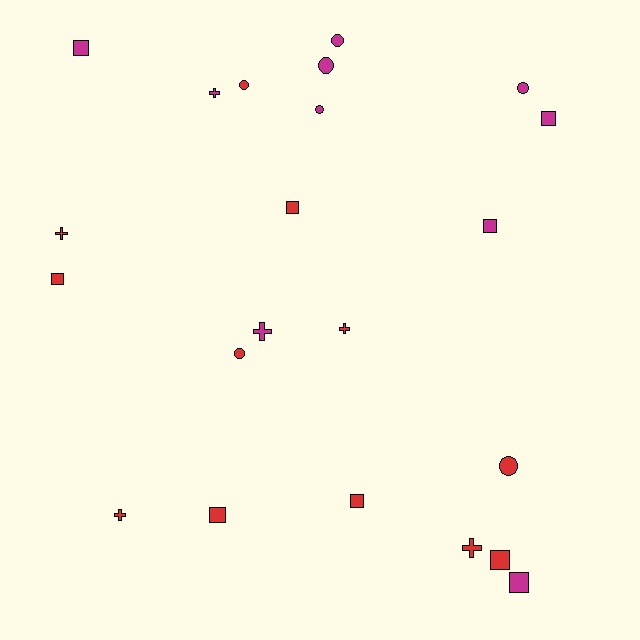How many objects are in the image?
There are 22 objects.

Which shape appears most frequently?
Square, with 9 objects.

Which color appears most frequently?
Red, with 12 objects.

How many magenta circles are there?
There are 4 magenta circles.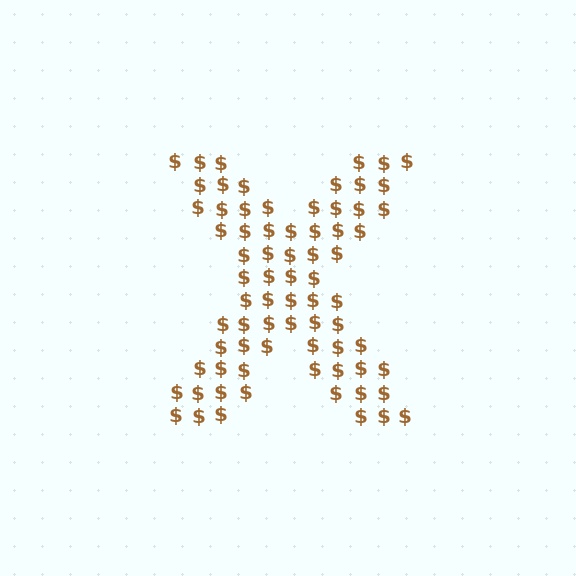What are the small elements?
The small elements are dollar signs.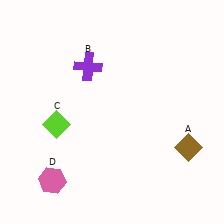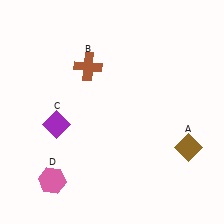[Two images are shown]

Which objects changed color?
B changed from purple to brown. C changed from lime to purple.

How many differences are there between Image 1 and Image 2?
There are 2 differences between the two images.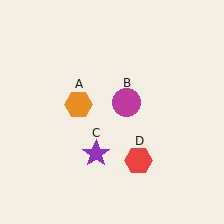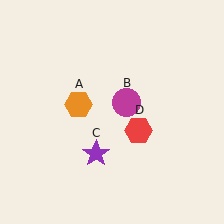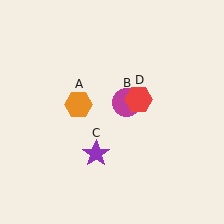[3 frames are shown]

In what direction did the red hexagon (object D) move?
The red hexagon (object D) moved up.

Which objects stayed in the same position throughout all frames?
Orange hexagon (object A) and magenta circle (object B) and purple star (object C) remained stationary.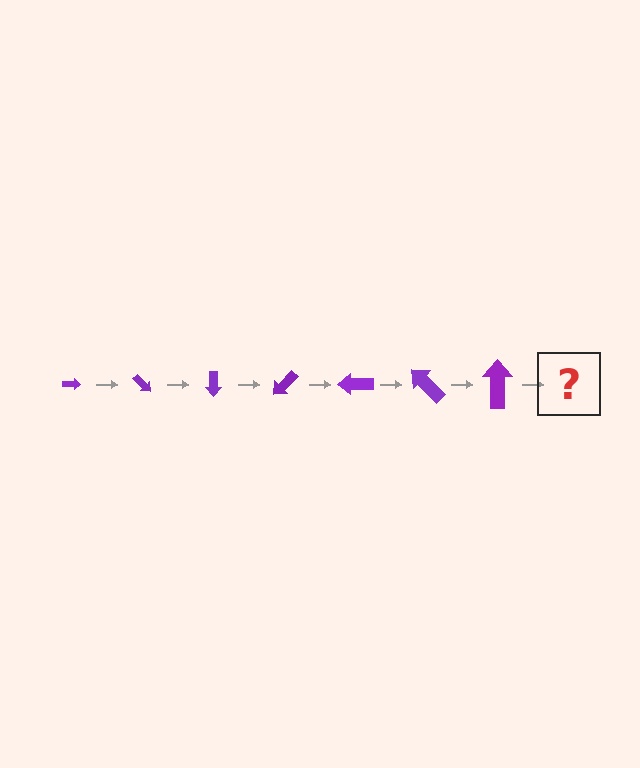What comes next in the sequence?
The next element should be an arrow, larger than the previous one and rotated 315 degrees from the start.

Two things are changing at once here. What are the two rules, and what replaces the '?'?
The two rules are that the arrow grows larger each step and it rotates 45 degrees each step. The '?' should be an arrow, larger than the previous one and rotated 315 degrees from the start.